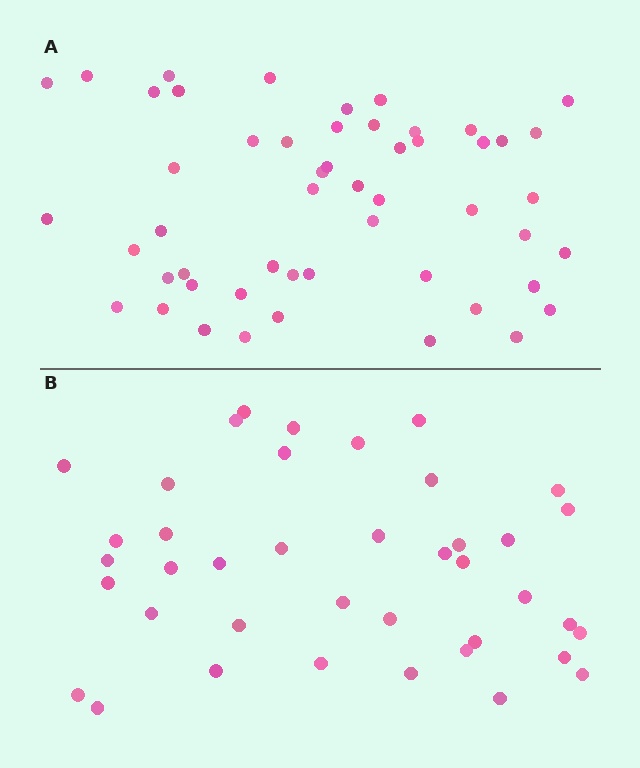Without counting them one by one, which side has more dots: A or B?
Region A (the top region) has more dots.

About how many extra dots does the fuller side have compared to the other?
Region A has roughly 12 or so more dots than region B.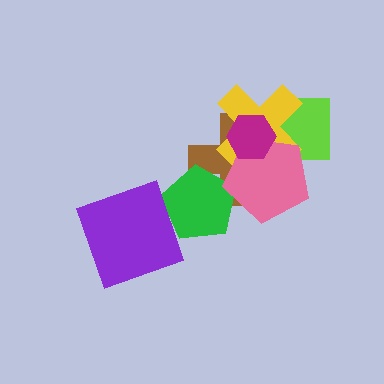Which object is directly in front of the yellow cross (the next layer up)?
The pink pentagon is directly in front of the yellow cross.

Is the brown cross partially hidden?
Yes, it is partially covered by another shape.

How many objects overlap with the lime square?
3 objects overlap with the lime square.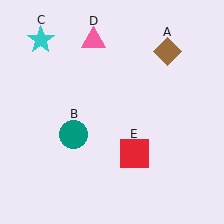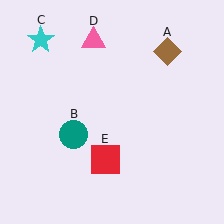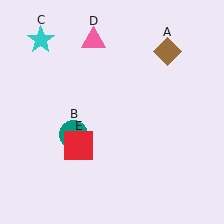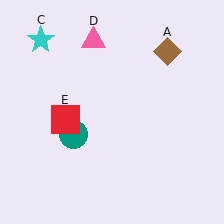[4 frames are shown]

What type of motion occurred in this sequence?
The red square (object E) rotated clockwise around the center of the scene.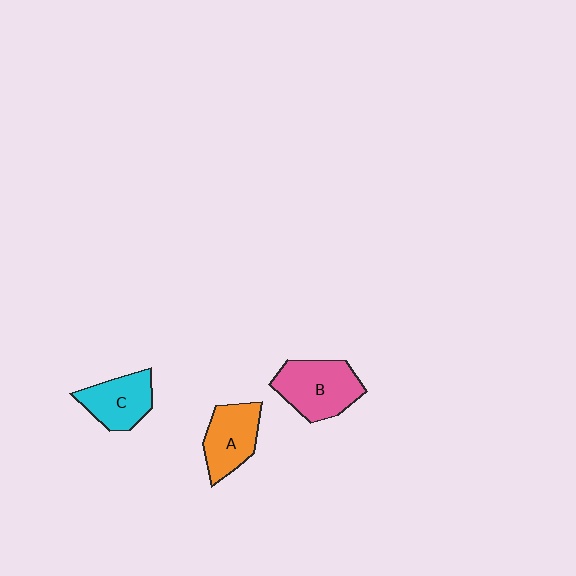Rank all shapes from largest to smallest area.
From largest to smallest: B (pink), A (orange), C (cyan).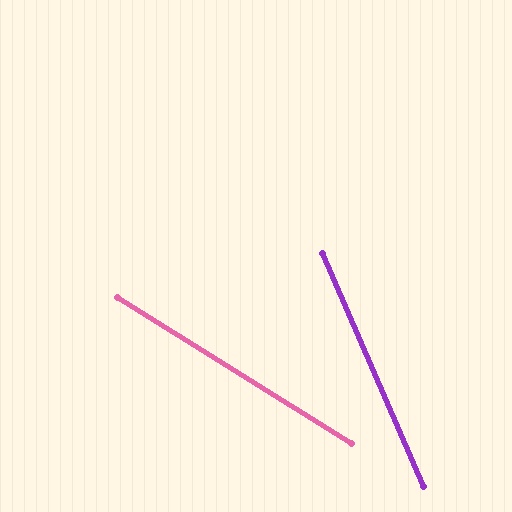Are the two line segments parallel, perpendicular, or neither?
Neither parallel nor perpendicular — they differ by about 34°.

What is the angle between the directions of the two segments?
Approximately 34 degrees.